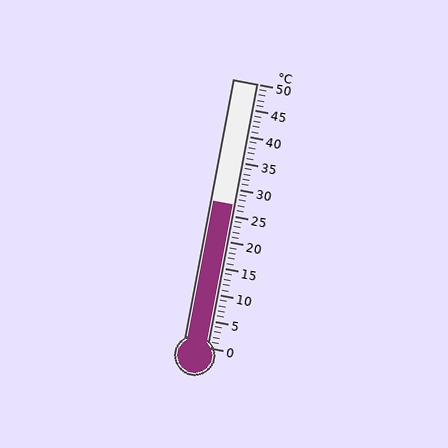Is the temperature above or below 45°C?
The temperature is below 45°C.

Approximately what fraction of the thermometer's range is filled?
The thermometer is filled to approximately 55% of its range.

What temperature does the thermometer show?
The thermometer shows approximately 27°C.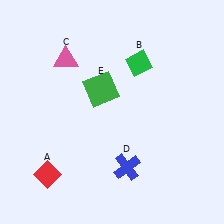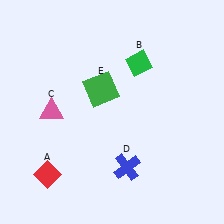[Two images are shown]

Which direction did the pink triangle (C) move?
The pink triangle (C) moved down.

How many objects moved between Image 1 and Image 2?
1 object moved between the two images.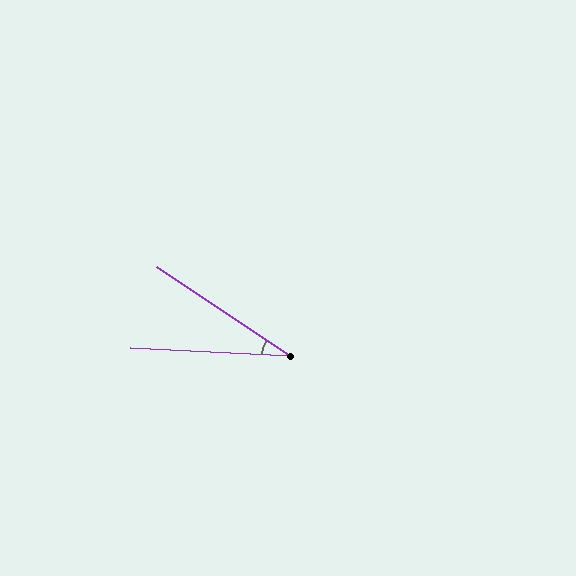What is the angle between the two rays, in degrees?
Approximately 31 degrees.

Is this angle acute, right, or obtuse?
It is acute.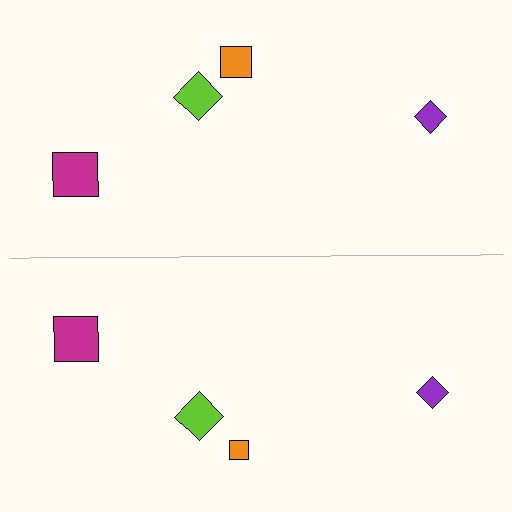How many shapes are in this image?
There are 8 shapes in this image.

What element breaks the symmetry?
The orange square on the bottom side has a different size than its mirror counterpart.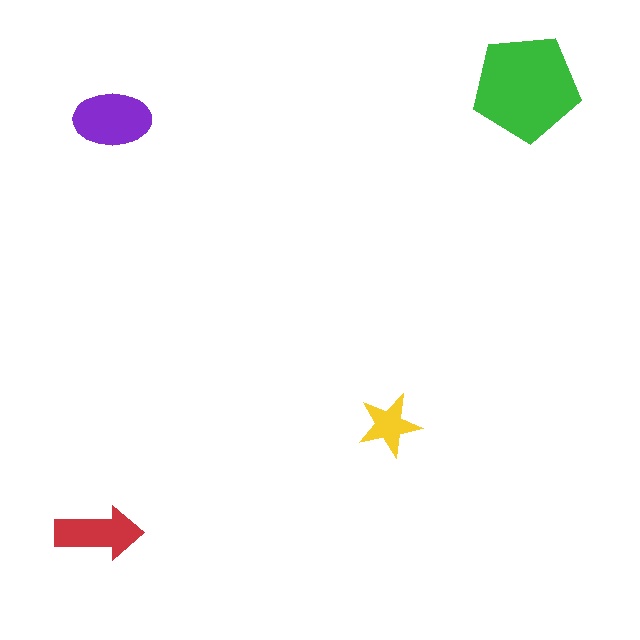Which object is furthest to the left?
The red arrow is leftmost.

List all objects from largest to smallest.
The green pentagon, the purple ellipse, the red arrow, the yellow star.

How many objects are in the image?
There are 4 objects in the image.